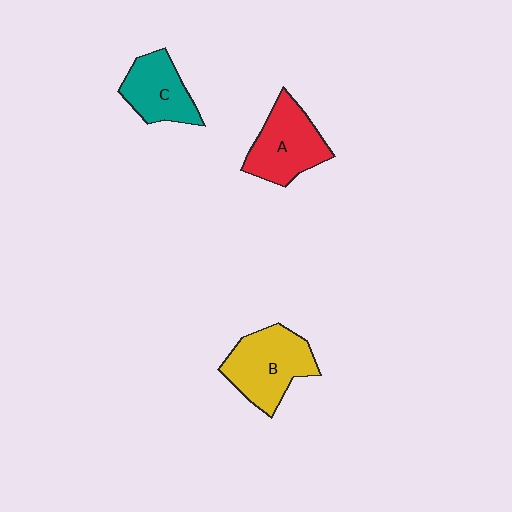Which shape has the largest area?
Shape B (yellow).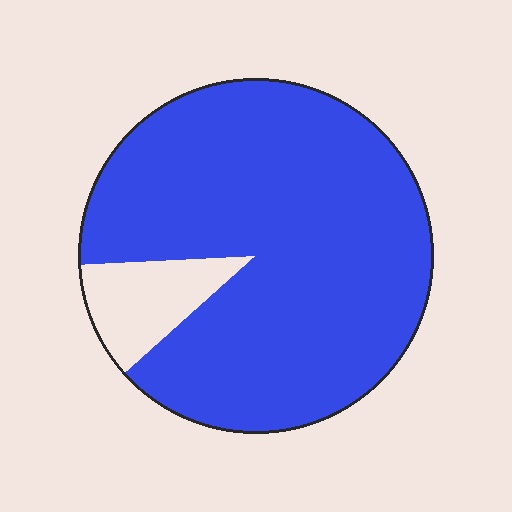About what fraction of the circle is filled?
About nine tenths (9/10).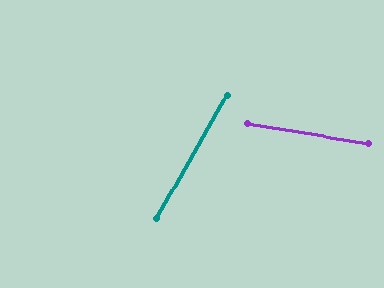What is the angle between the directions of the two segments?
Approximately 69 degrees.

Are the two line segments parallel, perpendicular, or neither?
Neither parallel nor perpendicular — they differ by about 69°.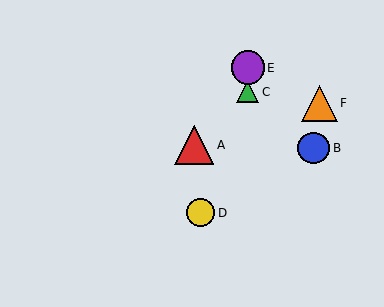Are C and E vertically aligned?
Yes, both are at x≈248.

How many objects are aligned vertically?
2 objects (C, E) are aligned vertically.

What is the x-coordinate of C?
Object C is at x≈248.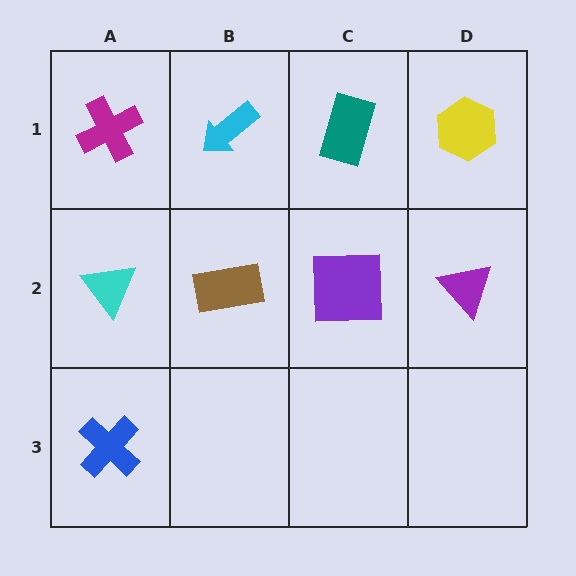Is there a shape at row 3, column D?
No, that cell is empty.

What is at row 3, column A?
A blue cross.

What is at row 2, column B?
A brown rectangle.